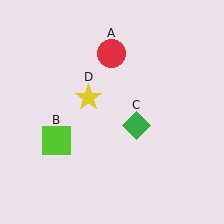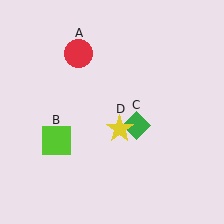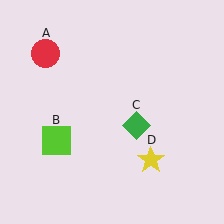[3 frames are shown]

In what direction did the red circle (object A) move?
The red circle (object A) moved left.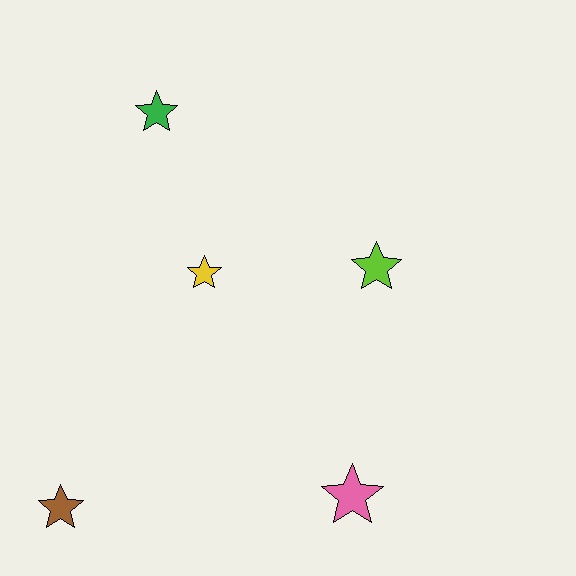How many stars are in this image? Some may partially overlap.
There are 5 stars.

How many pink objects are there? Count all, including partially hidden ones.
There is 1 pink object.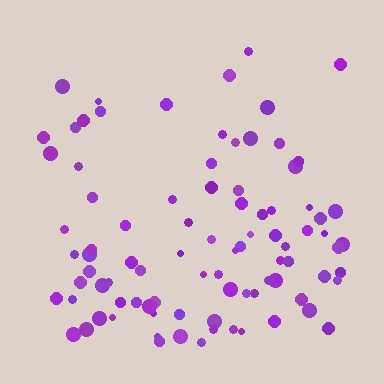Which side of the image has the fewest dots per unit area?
The top.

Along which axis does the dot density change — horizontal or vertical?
Vertical.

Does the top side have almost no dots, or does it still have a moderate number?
Still a moderate number, just noticeably fewer than the bottom.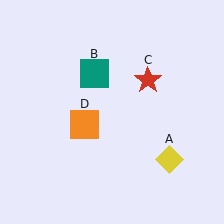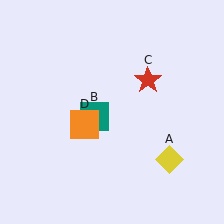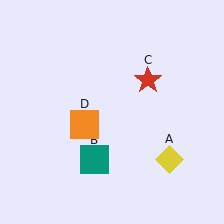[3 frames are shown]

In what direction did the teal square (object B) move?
The teal square (object B) moved down.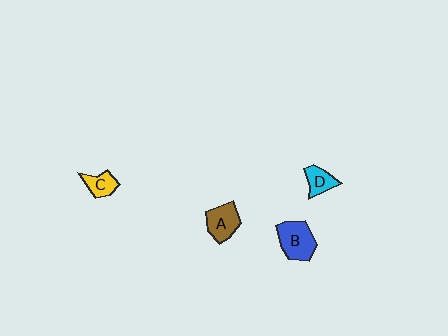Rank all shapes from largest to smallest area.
From largest to smallest: B (blue), A (brown), D (cyan), C (yellow).